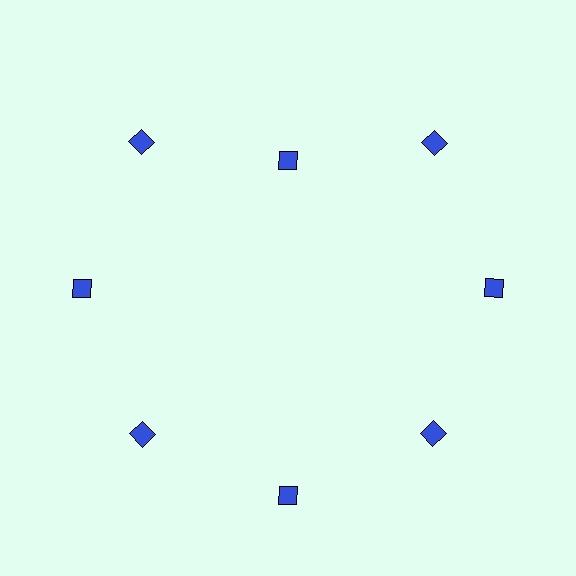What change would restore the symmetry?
The symmetry would be restored by moving it outward, back onto the ring so that all 8 diamonds sit at equal angles and equal distance from the center.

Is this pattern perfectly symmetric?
No. The 8 blue diamonds are arranged in a ring, but one element near the 12 o'clock position is pulled inward toward the center, breaking the 8-fold rotational symmetry.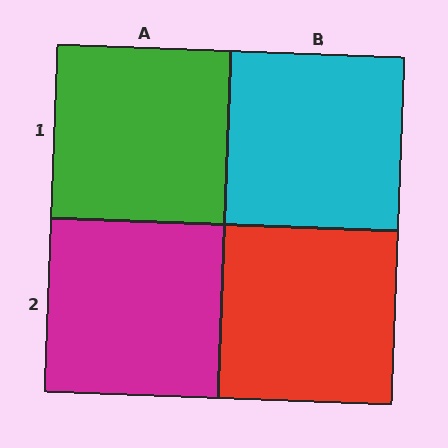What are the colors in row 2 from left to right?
Magenta, red.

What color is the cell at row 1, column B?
Cyan.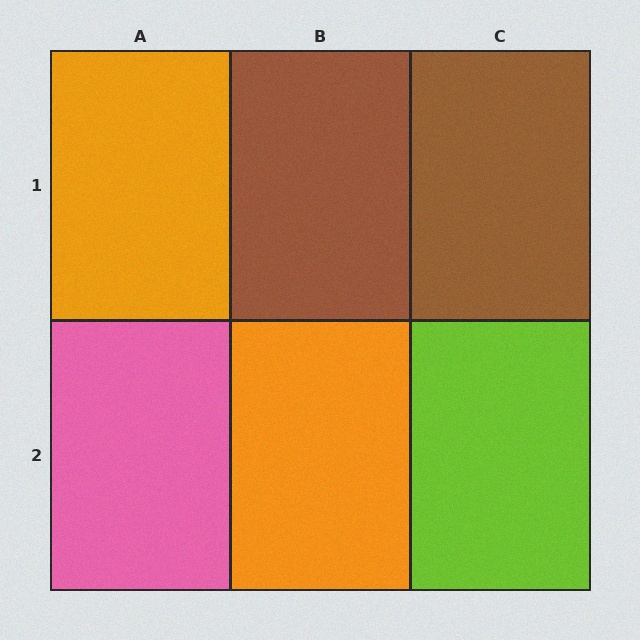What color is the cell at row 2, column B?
Orange.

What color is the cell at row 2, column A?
Pink.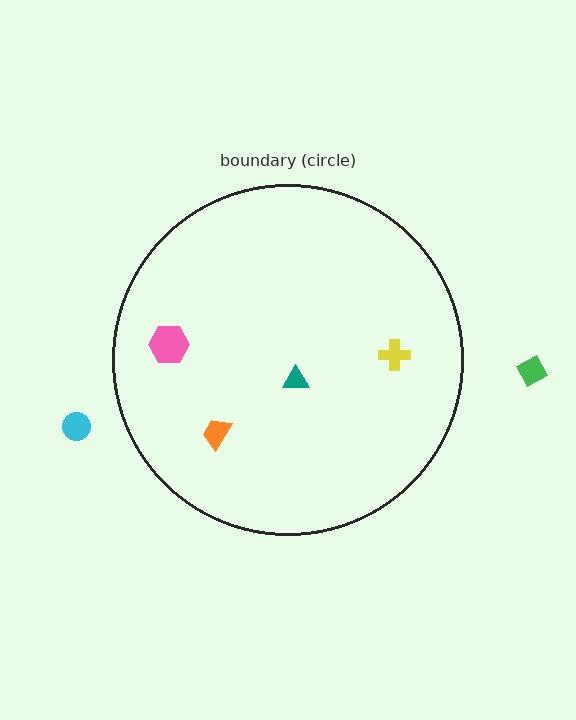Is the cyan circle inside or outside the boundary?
Outside.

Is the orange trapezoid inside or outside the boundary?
Inside.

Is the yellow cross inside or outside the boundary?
Inside.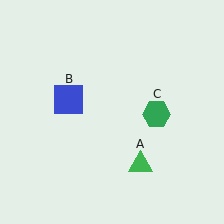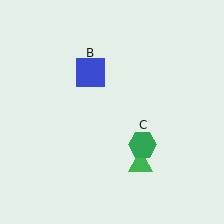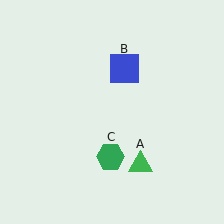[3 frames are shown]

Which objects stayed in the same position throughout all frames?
Green triangle (object A) remained stationary.